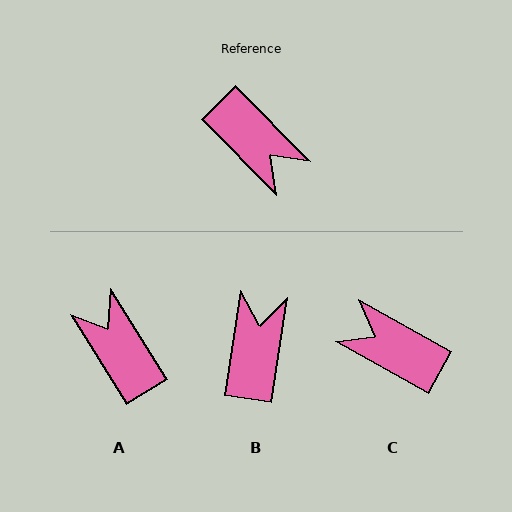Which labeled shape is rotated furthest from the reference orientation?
A, about 167 degrees away.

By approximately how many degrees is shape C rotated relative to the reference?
Approximately 164 degrees clockwise.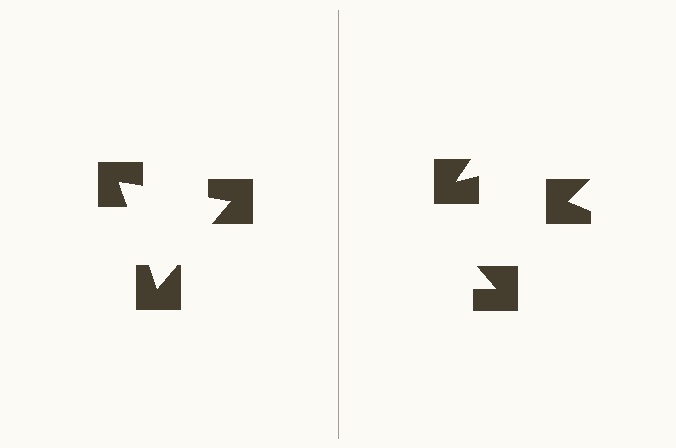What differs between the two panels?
The notched squares are positioned identically on both sides; only the wedge orientations differ. On the left they align to a triangle; on the right they are misaligned.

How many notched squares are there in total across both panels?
6 — 3 on each side.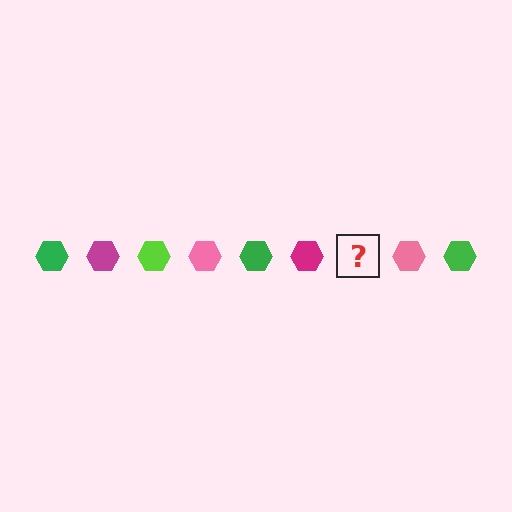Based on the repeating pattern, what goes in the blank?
The blank should be a lime hexagon.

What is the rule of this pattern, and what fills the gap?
The rule is that the pattern cycles through green, magenta, lime, pink hexagons. The gap should be filled with a lime hexagon.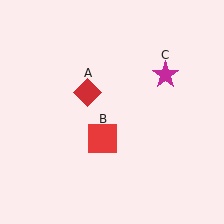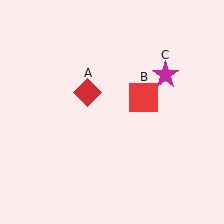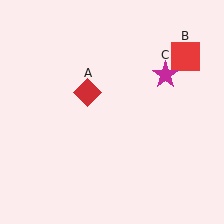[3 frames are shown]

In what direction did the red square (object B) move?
The red square (object B) moved up and to the right.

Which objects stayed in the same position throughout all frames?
Red diamond (object A) and magenta star (object C) remained stationary.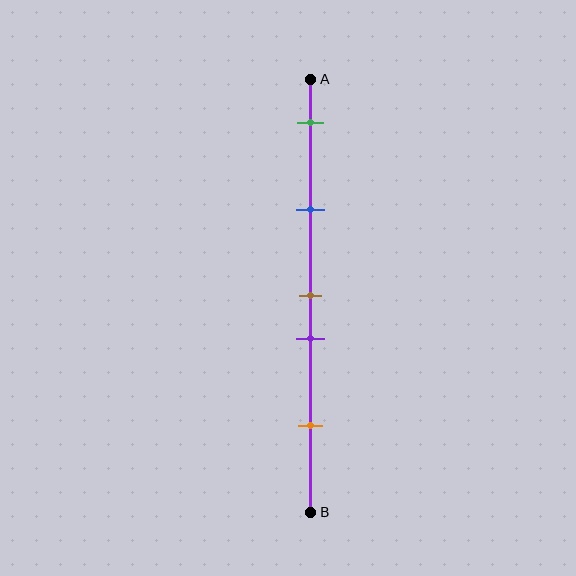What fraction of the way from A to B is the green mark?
The green mark is approximately 10% (0.1) of the way from A to B.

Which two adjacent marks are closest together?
The brown and purple marks are the closest adjacent pair.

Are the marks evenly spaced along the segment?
No, the marks are not evenly spaced.